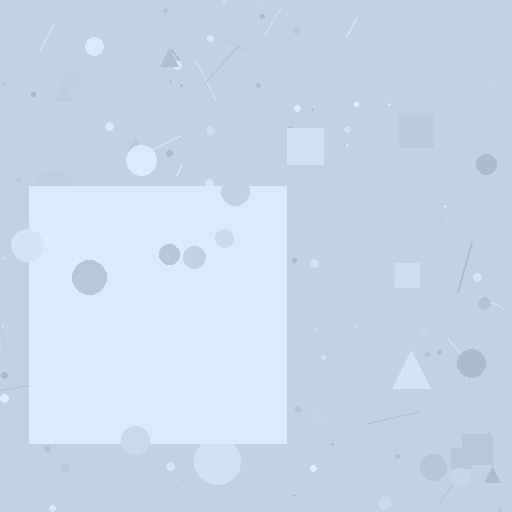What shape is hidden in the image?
A square is hidden in the image.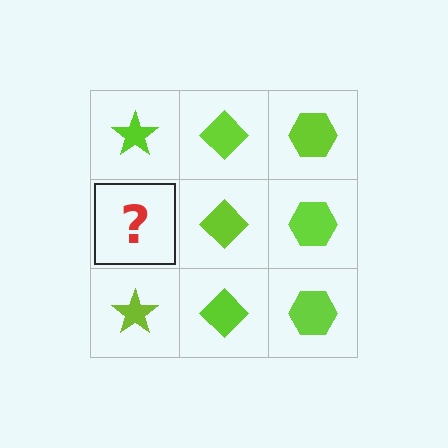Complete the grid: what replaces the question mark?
The question mark should be replaced with a lime star.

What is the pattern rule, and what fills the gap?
The rule is that each column has a consistent shape. The gap should be filled with a lime star.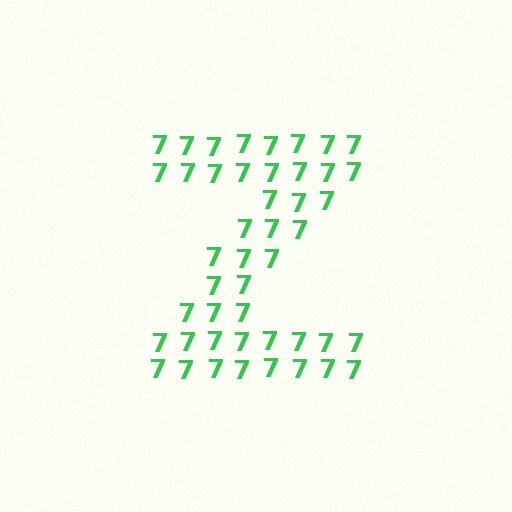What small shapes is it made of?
It is made of small digit 7's.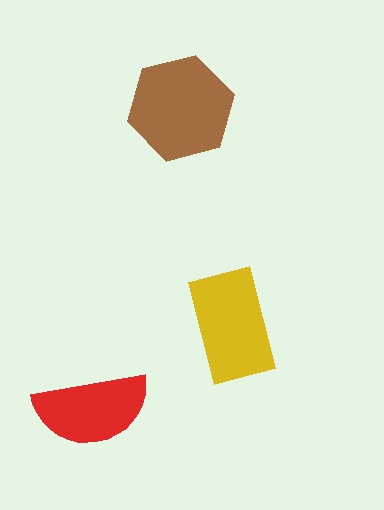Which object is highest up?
The brown hexagon is topmost.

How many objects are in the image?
There are 3 objects in the image.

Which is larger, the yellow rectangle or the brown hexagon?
The brown hexagon.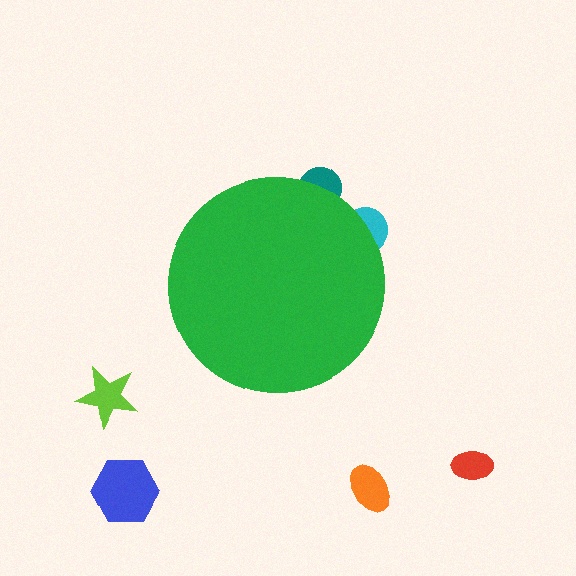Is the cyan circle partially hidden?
Yes, the cyan circle is partially hidden behind the green circle.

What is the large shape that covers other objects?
A green circle.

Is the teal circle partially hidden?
Yes, the teal circle is partially hidden behind the green circle.